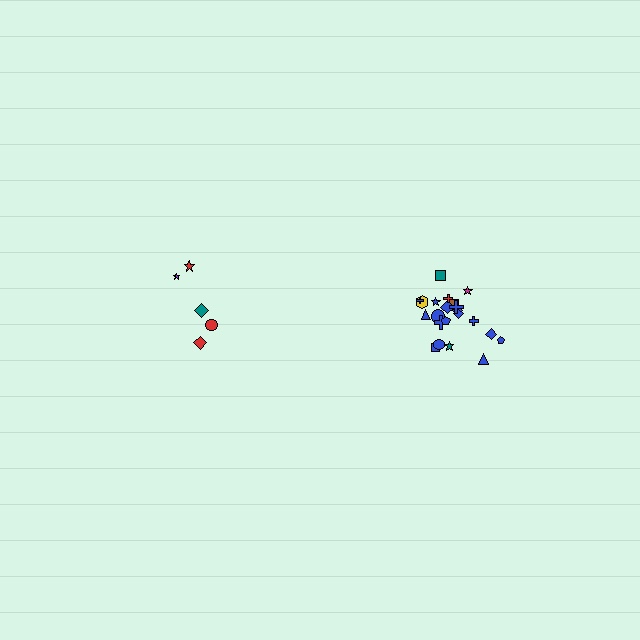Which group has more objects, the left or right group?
The right group.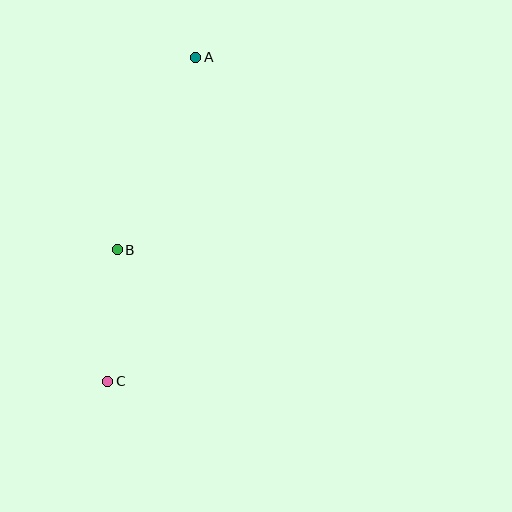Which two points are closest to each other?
Points B and C are closest to each other.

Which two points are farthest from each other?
Points A and C are farthest from each other.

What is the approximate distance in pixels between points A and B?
The distance between A and B is approximately 208 pixels.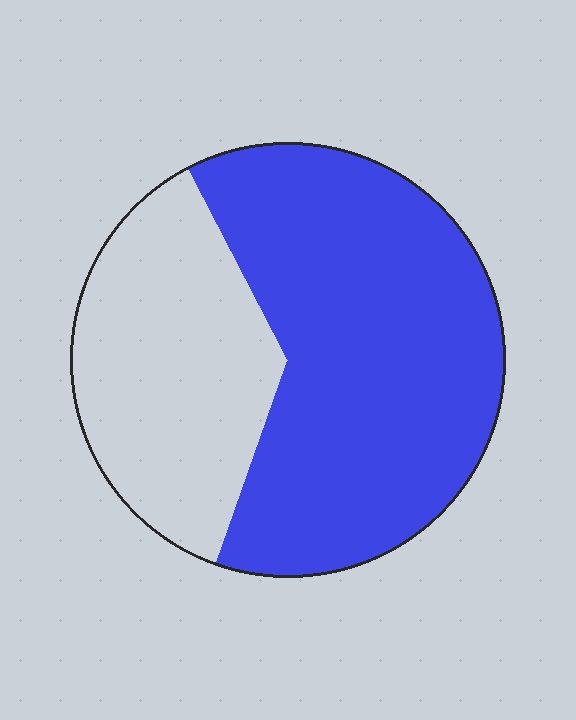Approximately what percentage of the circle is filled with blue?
Approximately 65%.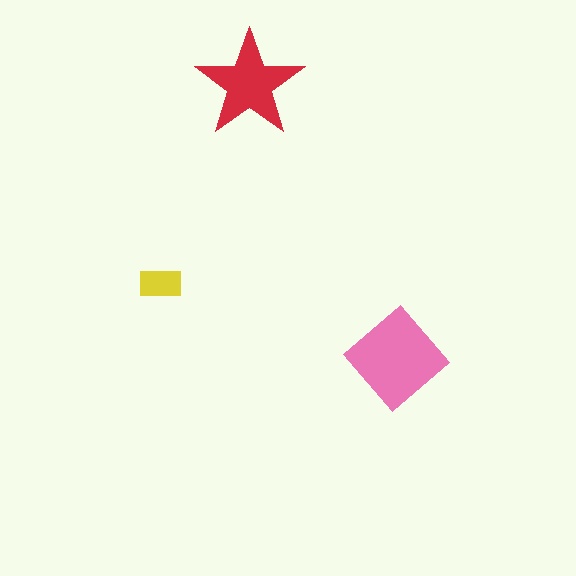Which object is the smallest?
The yellow rectangle.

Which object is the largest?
The pink diamond.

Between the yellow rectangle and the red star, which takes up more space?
The red star.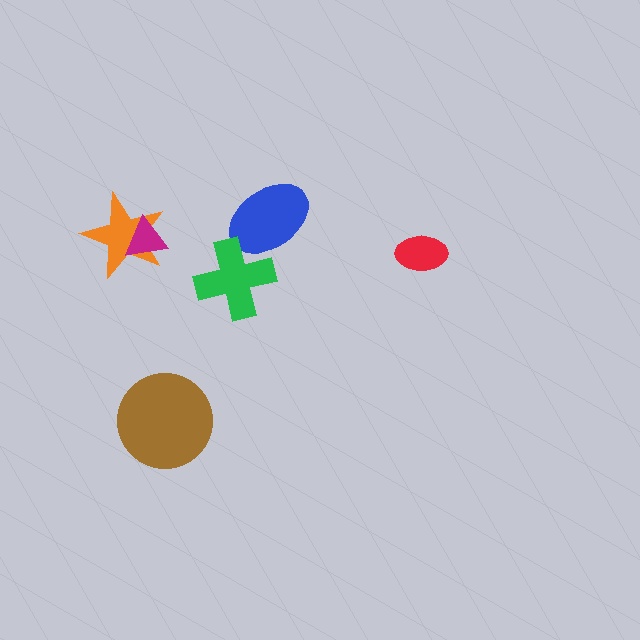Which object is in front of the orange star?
The magenta triangle is in front of the orange star.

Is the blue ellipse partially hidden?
Yes, it is partially covered by another shape.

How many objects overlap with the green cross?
1 object overlaps with the green cross.